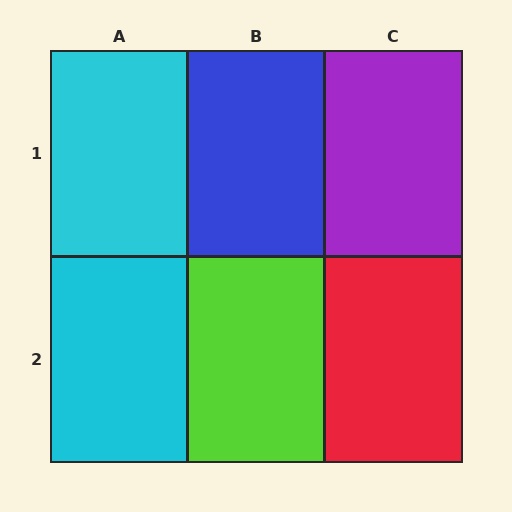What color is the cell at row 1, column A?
Cyan.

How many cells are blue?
1 cell is blue.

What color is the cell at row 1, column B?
Blue.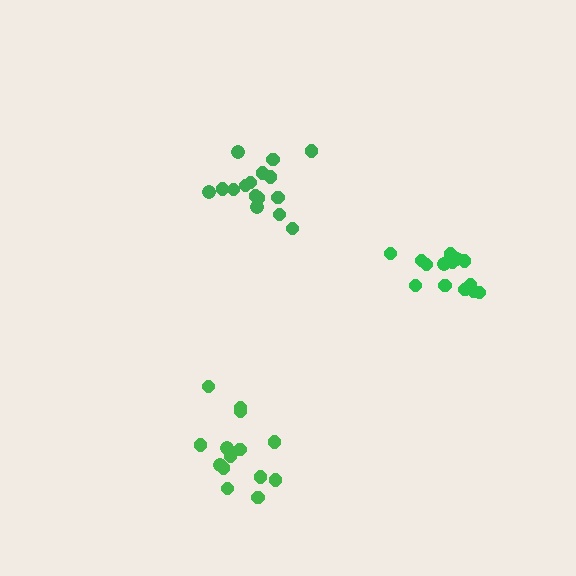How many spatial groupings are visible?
There are 3 spatial groupings.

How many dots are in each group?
Group 1: 14 dots, Group 2: 16 dots, Group 3: 14 dots (44 total).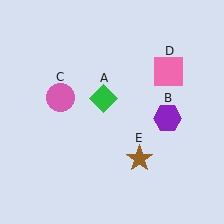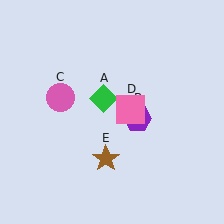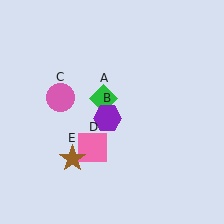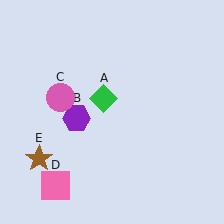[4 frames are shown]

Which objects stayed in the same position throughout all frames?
Green diamond (object A) and pink circle (object C) remained stationary.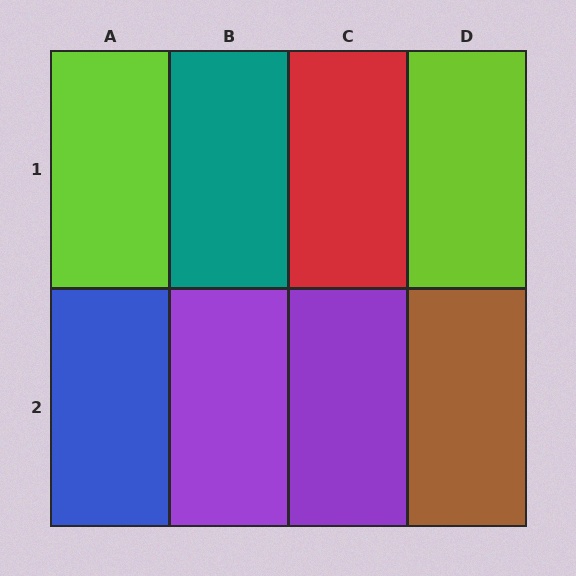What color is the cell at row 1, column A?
Lime.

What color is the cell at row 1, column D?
Lime.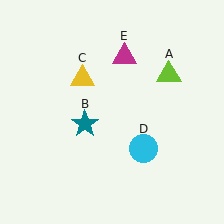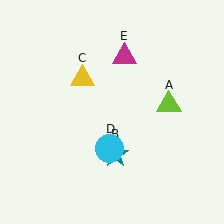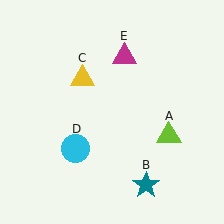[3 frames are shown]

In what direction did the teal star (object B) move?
The teal star (object B) moved down and to the right.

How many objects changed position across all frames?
3 objects changed position: lime triangle (object A), teal star (object B), cyan circle (object D).